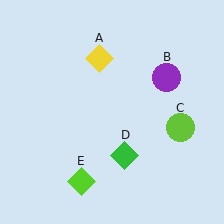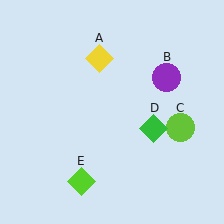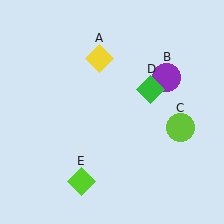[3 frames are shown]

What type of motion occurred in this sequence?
The green diamond (object D) rotated counterclockwise around the center of the scene.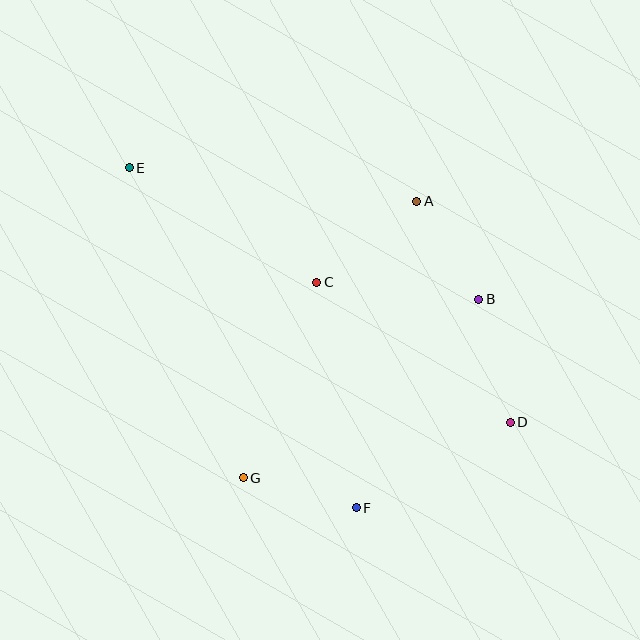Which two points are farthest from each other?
Points D and E are farthest from each other.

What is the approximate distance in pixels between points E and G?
The distance between E and G is approximately 330 pixels.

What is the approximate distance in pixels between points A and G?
The distance between A and G is approximately 326 pixels.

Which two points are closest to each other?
Points A and B are closest to each other.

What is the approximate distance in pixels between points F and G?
The distance between F and G is approximately 117 pixels.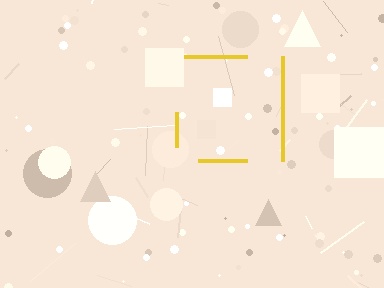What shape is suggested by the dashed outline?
The dashed outline suggests a square.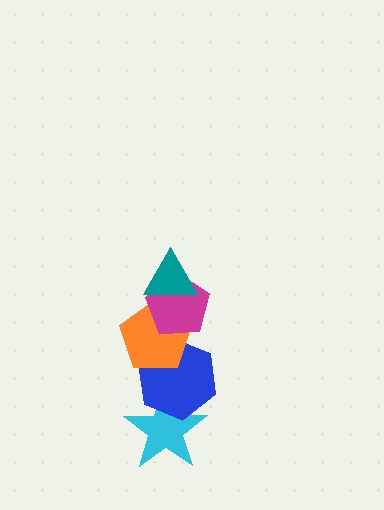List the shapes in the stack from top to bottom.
From top to bottom: the teal triangle, the magenta pentagon, the orange pentagon, the blue hexagon, the cyan star.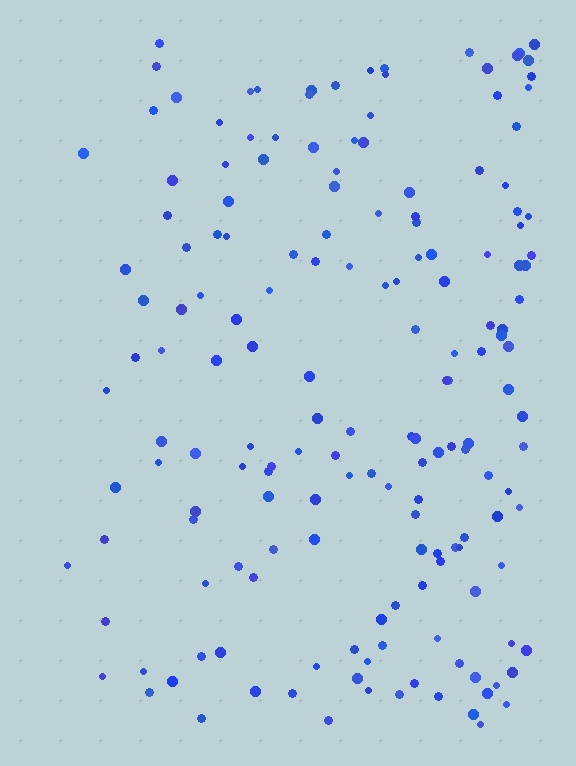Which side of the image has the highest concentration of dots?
The right.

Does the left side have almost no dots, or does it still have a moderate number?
Still a moderate number, just noticeably fewer than the right.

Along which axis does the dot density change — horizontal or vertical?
Horizontal.